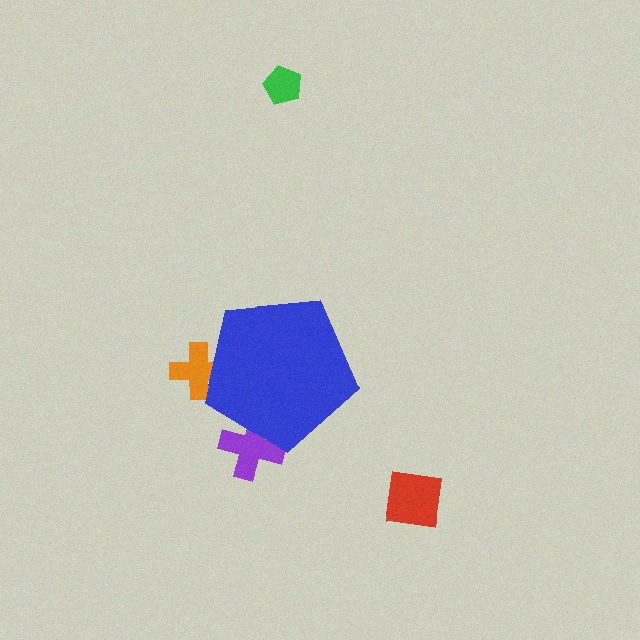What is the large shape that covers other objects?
A blue pentagon.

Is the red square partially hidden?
No, the red square is fully visible.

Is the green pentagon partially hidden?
No, the green pentagon is fully visible.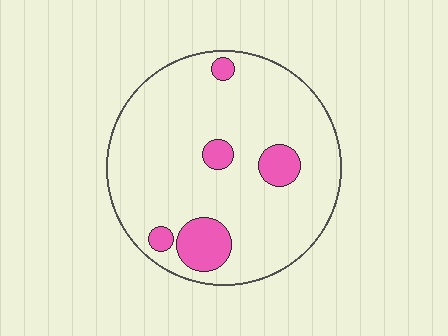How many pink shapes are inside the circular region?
5.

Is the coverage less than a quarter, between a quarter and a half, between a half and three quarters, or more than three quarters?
Less than a quarter.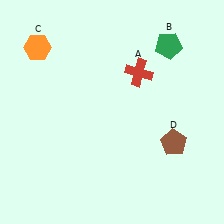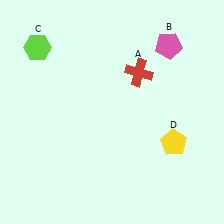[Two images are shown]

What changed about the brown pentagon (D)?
In Image 1, D is brown. In Image 2, it changed to yellow.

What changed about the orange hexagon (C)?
In Image 1, C is orange. In Image 2, it changed to lime.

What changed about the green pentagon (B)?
In Image 1, B is green. In Image 2, it changed to pink.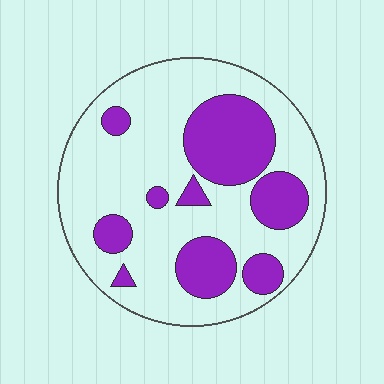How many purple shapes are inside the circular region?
9.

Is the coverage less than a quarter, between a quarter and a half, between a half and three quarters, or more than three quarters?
Between a quarter and a half.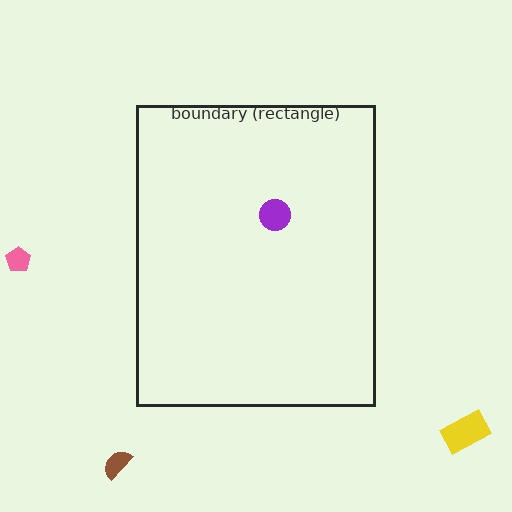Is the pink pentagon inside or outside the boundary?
Outside.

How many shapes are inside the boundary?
1 inside, 3 outside.